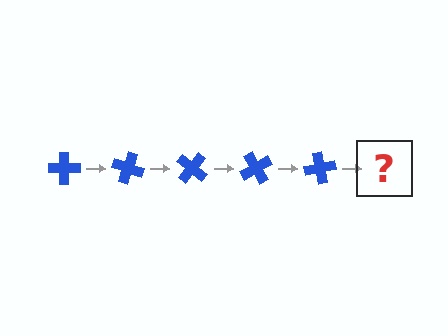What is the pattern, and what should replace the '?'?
The pattern is that the cross rotates 20 degrees each step. The '?' should be a blue cross rotated 100 degrees.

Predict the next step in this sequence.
The next step is a blue cross rotated 100 degrees.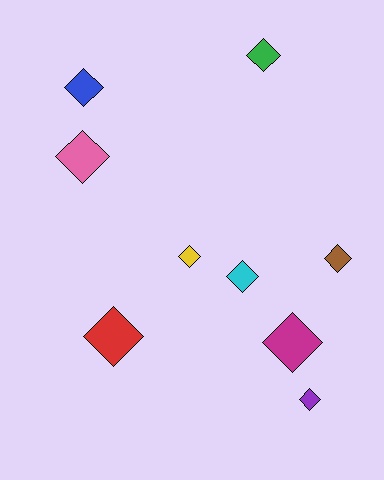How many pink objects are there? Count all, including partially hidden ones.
There is 1 pink object.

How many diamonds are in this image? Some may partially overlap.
There are 9 diamonds.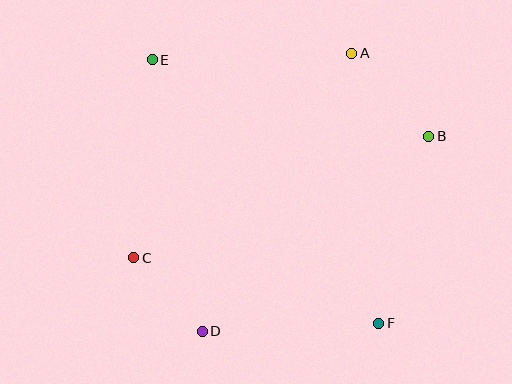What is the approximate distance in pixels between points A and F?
The distance between A and F is approximately 271 pixels.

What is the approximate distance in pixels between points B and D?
The distance between B and D is approximately 299 pixels.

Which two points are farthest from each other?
Points E and F are farthest from each other.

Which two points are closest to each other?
Points C and D are closest to each other.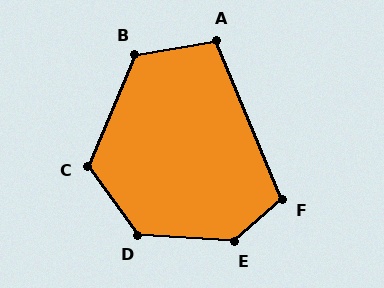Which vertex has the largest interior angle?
E, at approximately 135 degrees.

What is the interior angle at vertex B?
Approximately 122 degrees (obtuse).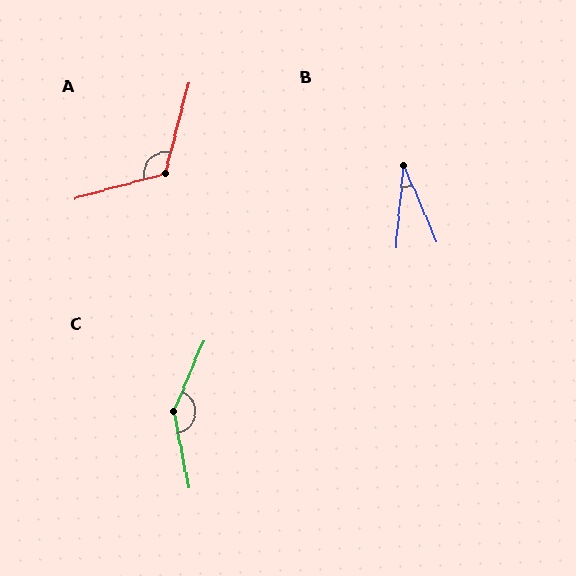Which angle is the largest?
C, at approximately 146 degrees.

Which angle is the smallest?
B, at approximately 28 degrees.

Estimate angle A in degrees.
Approximately 120 degrees.